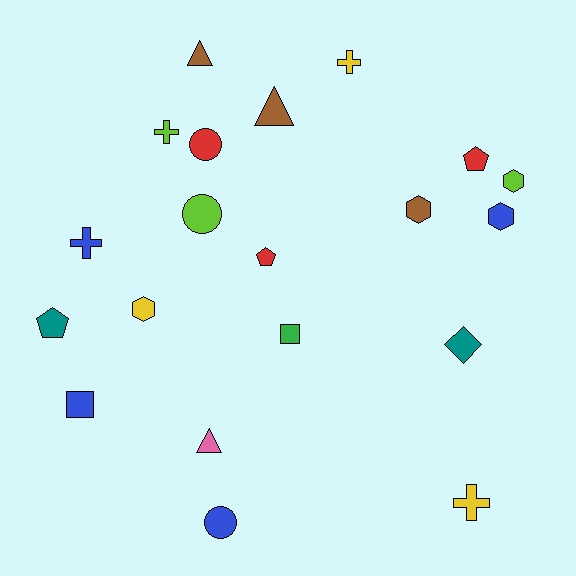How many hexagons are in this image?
There are 4 hexagons.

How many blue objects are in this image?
There are 4 blue objects.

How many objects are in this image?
There are 20 objects.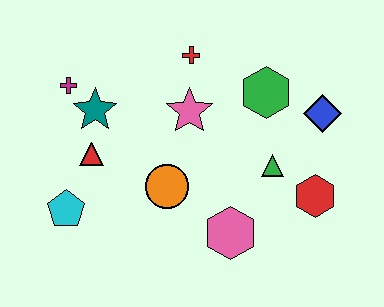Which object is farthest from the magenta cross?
The red hexagon is farthest from the magenta cross.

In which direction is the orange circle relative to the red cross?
The orange circle is below the red cross.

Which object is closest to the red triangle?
The teal star is closest to the red triangle.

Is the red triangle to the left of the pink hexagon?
Yes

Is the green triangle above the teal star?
No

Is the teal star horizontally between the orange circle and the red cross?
No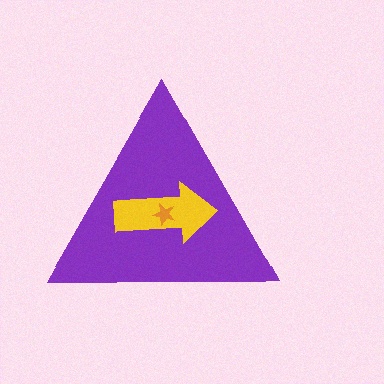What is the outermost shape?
The purple triangle.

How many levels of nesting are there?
3.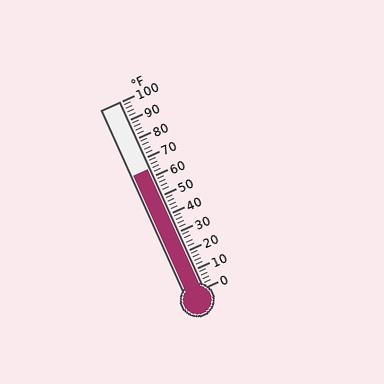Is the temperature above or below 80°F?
The temperature is below 80°F.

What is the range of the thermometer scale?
The thermometer scale ranges from 0°F to 100°F.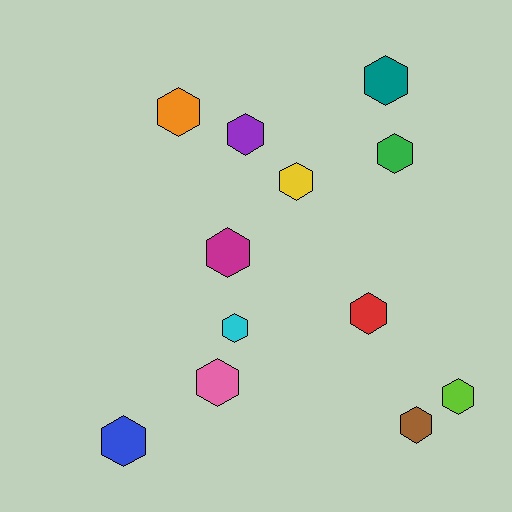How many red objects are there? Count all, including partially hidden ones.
There is 1 red object.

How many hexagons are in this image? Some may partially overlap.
There are 12 hexagons.